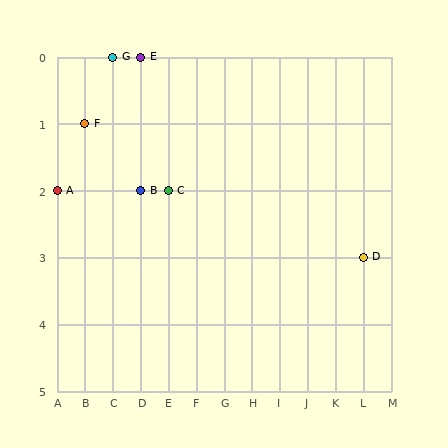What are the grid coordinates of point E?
Point E is at grid coordinates (D, 0).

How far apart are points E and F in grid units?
Points E and F are 2 columns and 1 row apart (about 2.2 grid units diagonally).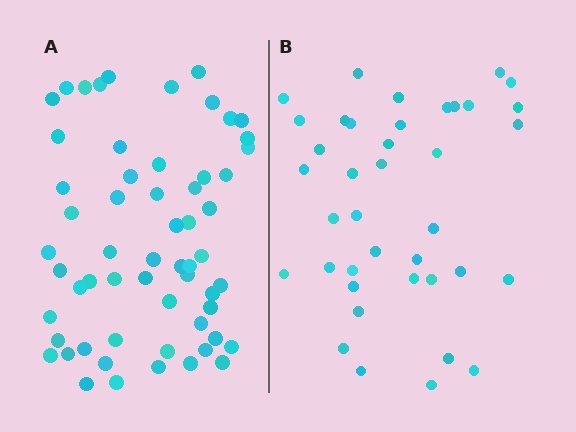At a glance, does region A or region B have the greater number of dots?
Region A (the left region) has more dots.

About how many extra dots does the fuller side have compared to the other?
Region A has approximately 20 more dots than region B.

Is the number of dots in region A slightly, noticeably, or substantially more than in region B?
Region A has substantially more. The ratio is roughly 1.5 to 1.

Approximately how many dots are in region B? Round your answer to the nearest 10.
About 40 dots. (The exact count is 39, which rounds to 40.)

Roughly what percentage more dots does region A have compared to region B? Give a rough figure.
About 50% more.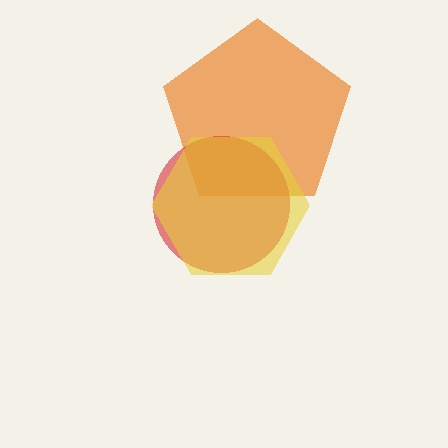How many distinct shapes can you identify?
There are 3 distinct shapes: an orange pentagon, a red circle, a yellow hexagon.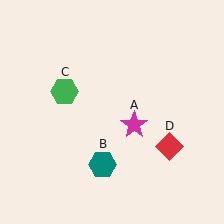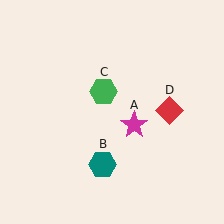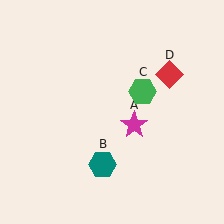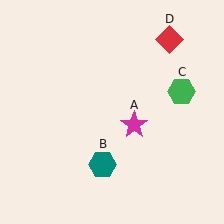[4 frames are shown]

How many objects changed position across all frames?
2 objects changed position: green hexagon (object C), red diamond (object D).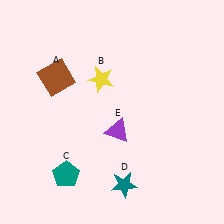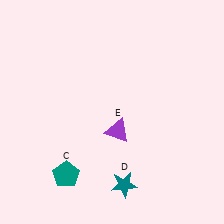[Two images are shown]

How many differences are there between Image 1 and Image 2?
There are 2 differences between the two images.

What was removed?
The yellow star (B), the brown square (A) were removed in Image 2.